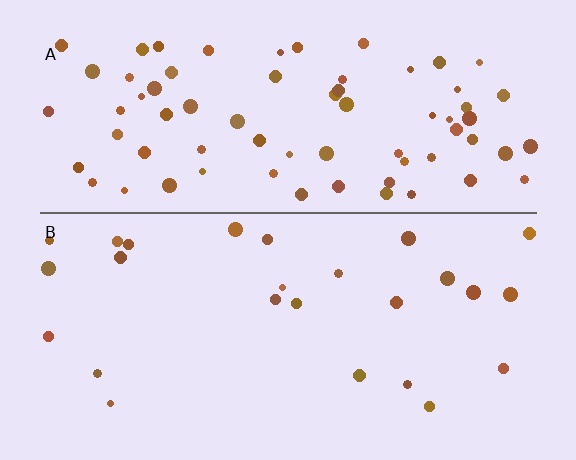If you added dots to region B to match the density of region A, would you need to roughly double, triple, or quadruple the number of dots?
Approximately triple.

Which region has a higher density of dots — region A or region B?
A (the top).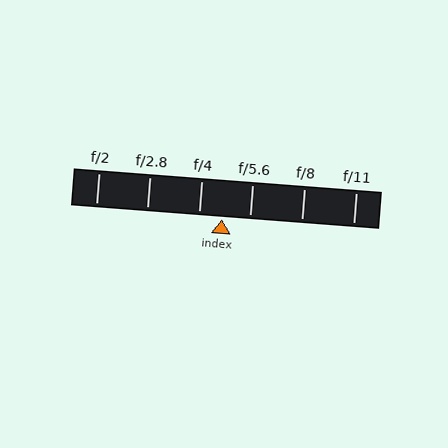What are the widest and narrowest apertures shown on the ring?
The widest aperture shown is f/2 and the narrowest is f/11.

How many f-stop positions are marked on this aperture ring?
There are 6 f-stop positions marked.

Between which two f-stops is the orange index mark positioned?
The index mark is between f/4 and f/5.6.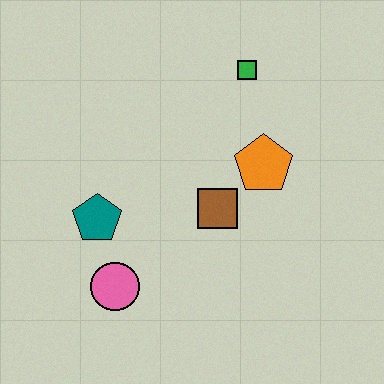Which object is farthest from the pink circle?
The green square is farthest from the pink circle.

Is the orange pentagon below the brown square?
No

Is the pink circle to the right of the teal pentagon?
Yes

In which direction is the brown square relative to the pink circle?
The brown square is to the right of the pink circle.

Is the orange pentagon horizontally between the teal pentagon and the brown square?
No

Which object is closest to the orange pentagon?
The brown square is closest to the orange pentagon.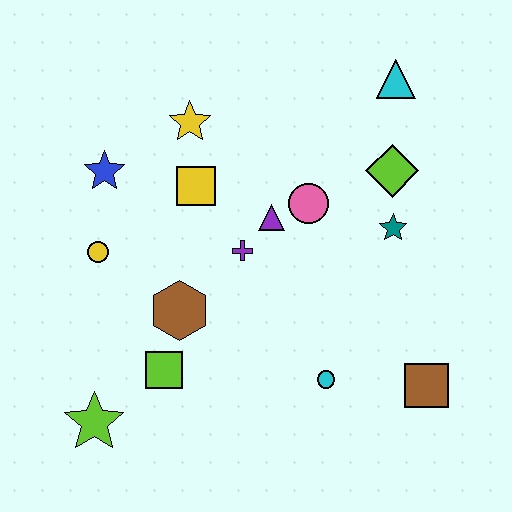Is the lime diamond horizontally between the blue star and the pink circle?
No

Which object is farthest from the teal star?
The lime star is farthest from the teal star.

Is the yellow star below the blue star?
No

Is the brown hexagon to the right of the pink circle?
No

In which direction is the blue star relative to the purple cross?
The blue star is to the left of the purple cross.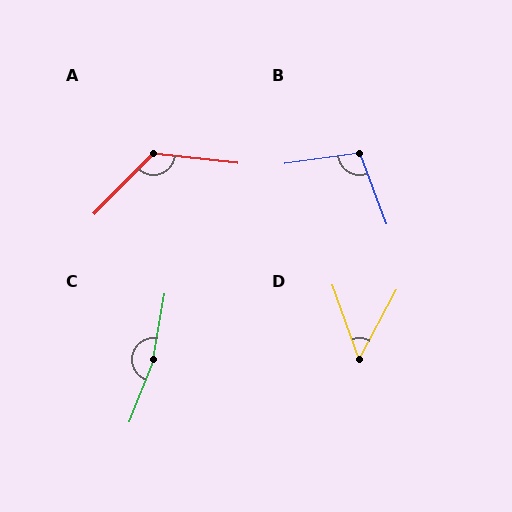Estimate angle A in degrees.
Approximately 128 degrees.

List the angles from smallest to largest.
D (48°), B (103°), A (128°), C (169°).